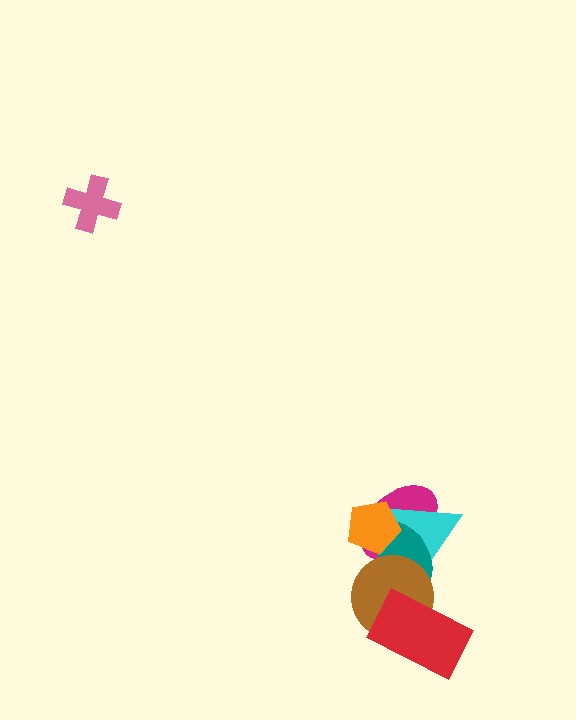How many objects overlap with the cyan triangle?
4 objects overlap with the cyan triangle.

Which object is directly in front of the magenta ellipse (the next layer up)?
The cyan triangle is directly in front of the magenta ellipse.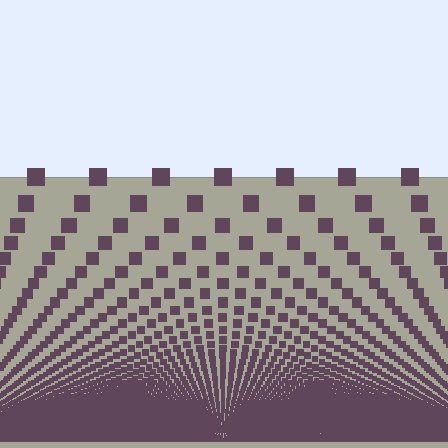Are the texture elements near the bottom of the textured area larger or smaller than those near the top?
Smaller. The gradient is inverted — elements near the bottom are smaller and denser.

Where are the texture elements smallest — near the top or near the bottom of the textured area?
Near the bottom.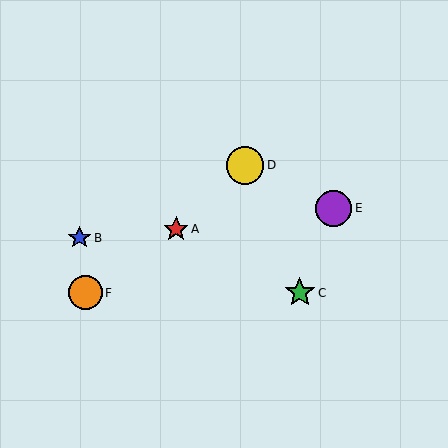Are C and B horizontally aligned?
No, C is at y≈293 and B is at y≈238.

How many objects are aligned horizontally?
2 objects (C, F) are aligned horizontally.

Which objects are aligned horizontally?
Objects C, F are aligned horizontally.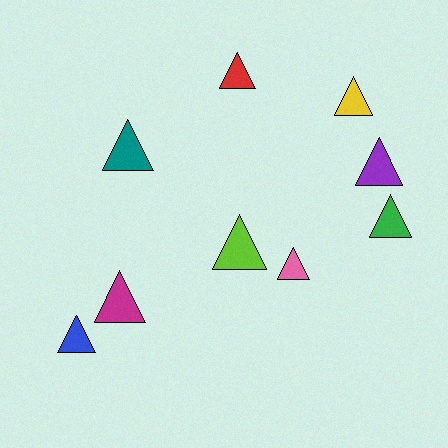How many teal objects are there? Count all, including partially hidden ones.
There is 1 teal object.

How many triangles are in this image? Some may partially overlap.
There are 9 triangles.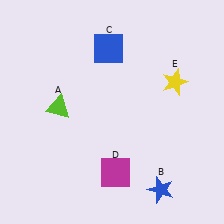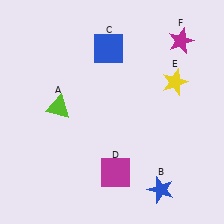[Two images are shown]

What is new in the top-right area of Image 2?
A magenta star (F) was added in the top-right area of Image 2.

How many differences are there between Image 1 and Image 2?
There is 1 difference between the two images.